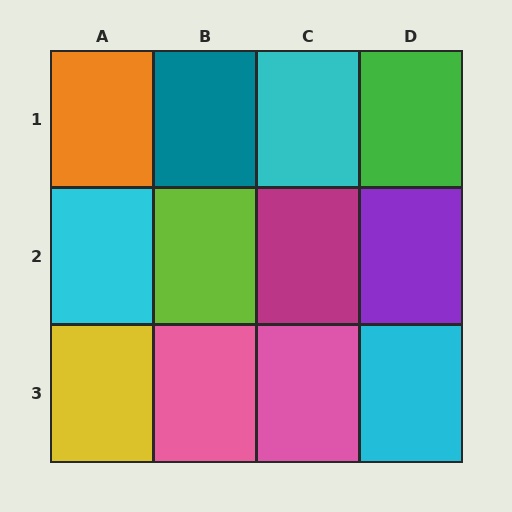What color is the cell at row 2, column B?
Lime.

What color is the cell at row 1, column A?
Orange.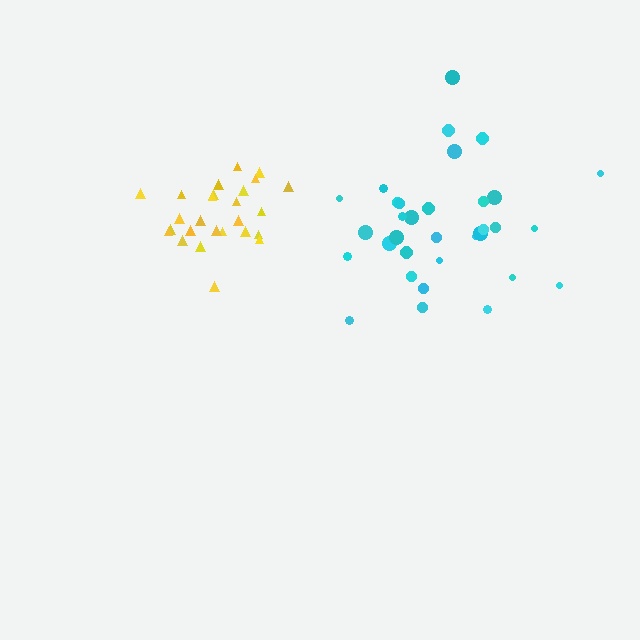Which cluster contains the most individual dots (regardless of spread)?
Cyan (33).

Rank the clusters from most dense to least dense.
yellow, cyan.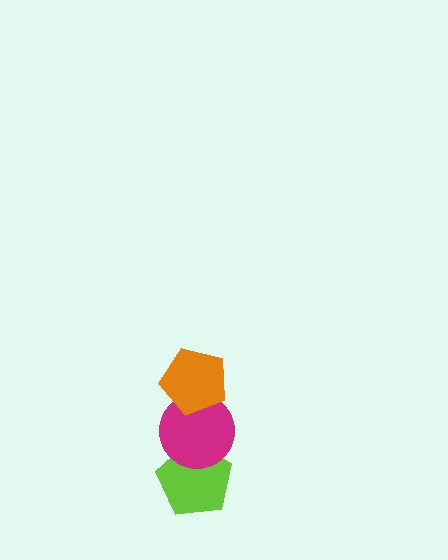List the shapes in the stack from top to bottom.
From top to bottom: the orange pentagon, the magenta circle, the lime pentagon.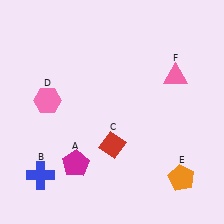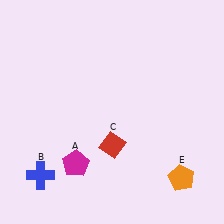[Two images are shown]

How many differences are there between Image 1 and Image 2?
There are 2 differences between the two images.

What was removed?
The pink triangle (F), the pink hexagon (D) were removed in Image 2.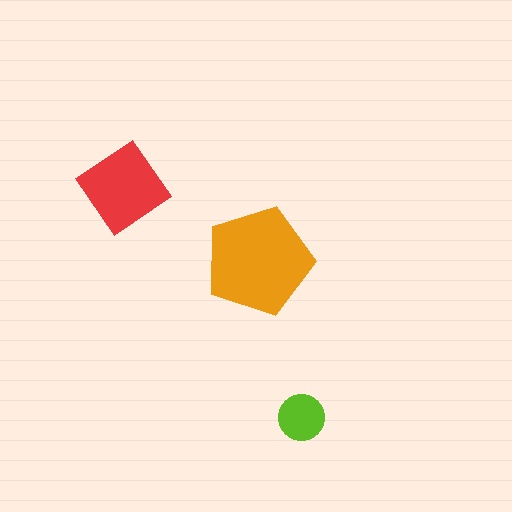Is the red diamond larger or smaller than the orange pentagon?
Smaller.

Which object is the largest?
The orange pentagon.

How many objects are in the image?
There are 3 objects in the image.